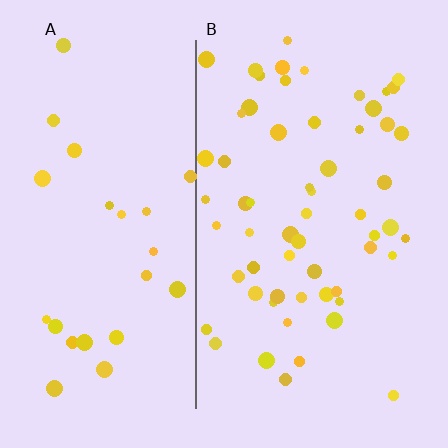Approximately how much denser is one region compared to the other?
Approximately 2.4× — region B over region A.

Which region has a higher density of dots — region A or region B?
B (the right).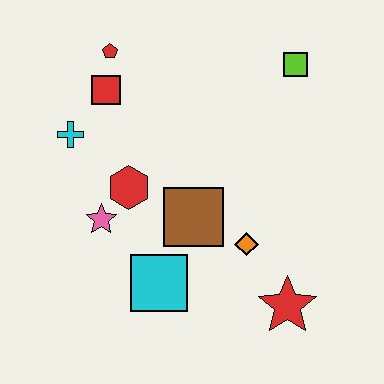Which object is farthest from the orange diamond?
The red pentagon is farthest from the orange diamond.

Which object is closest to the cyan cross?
The red square is closest to the cyan cross.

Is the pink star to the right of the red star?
No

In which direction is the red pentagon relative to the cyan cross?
The red pentagon is above the cyan cross.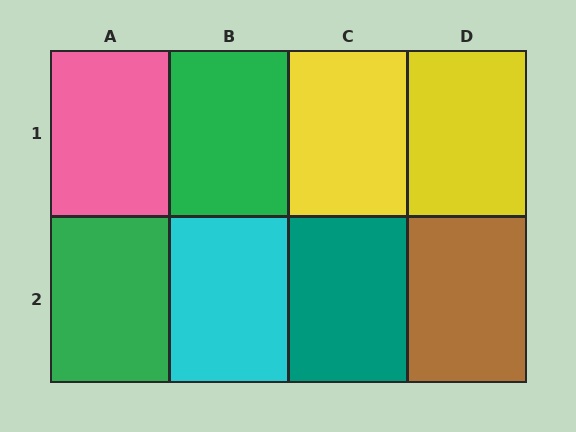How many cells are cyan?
1 cell is cyan.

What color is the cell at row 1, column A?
Pink.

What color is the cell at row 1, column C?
Yellow.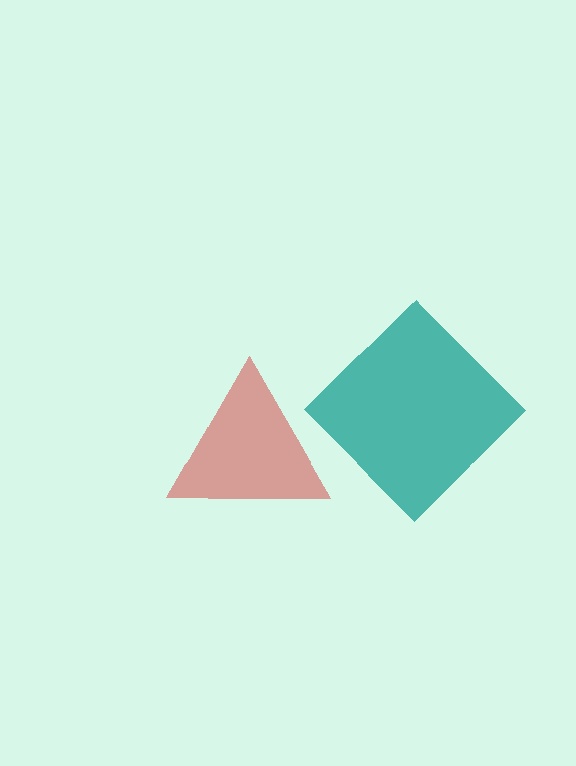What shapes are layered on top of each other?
The layered shapes are: a red triangle, a teal diamond.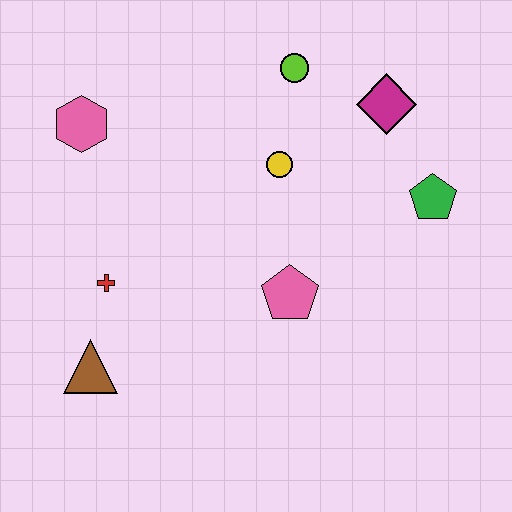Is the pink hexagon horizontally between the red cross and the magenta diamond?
No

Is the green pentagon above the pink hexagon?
No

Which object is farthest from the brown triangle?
The magenta diamond is farthest from the brown triangle.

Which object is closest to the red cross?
The brown triangle is closest to the red cross.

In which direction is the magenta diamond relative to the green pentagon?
The magenta diamond is above the green pentagon.